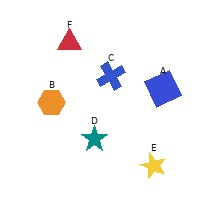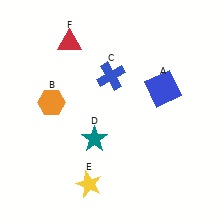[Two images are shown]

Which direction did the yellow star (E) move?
The yellow star (E) moved left.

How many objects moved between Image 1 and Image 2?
1 object moved between the two images.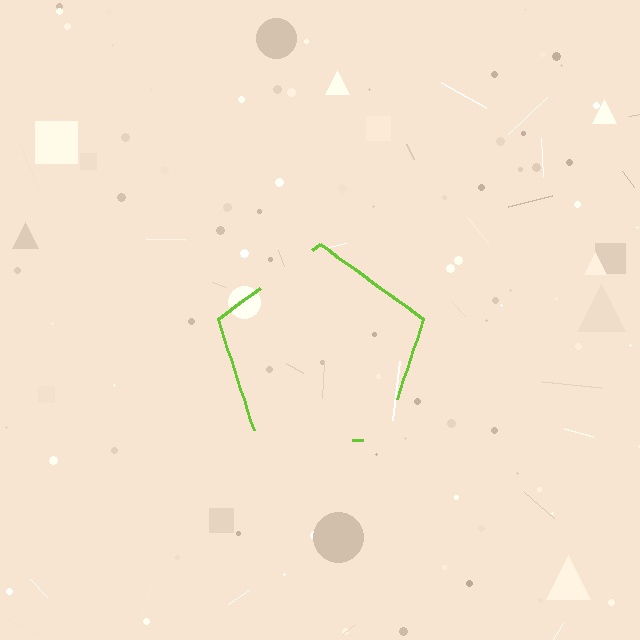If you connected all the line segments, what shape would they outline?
They would outline a pentagon.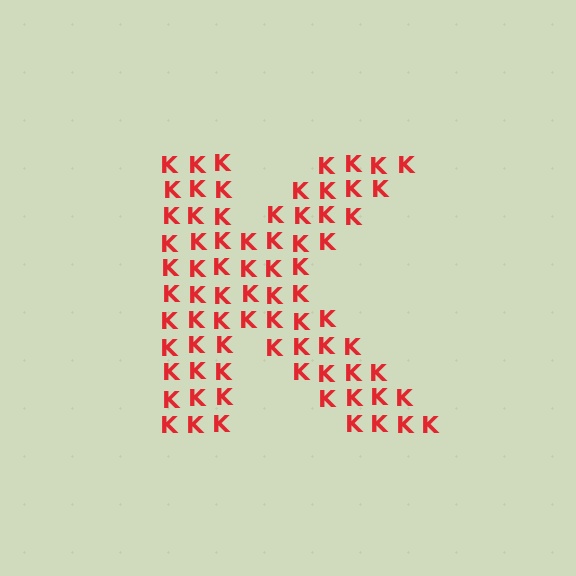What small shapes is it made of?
It is made of small letter K's.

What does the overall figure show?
The overall figure shows the letter K.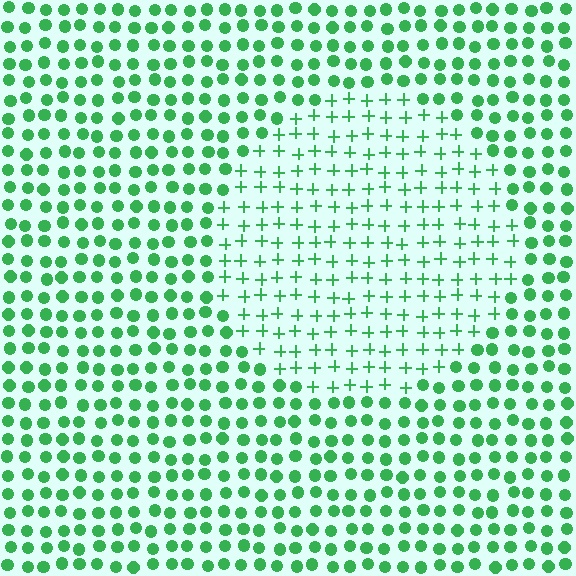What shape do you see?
I see a circle.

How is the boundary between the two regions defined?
The boundary is defined by a change in element shape: plus signs inside vs. circles outside. All elements share the same color and spacing.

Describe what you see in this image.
The image is filled with small green elements arranged in a uniform grid. A circle-shaped region contains plus signs, while the surrounding area contains circles. The boundary is defined purely by the change in element shape.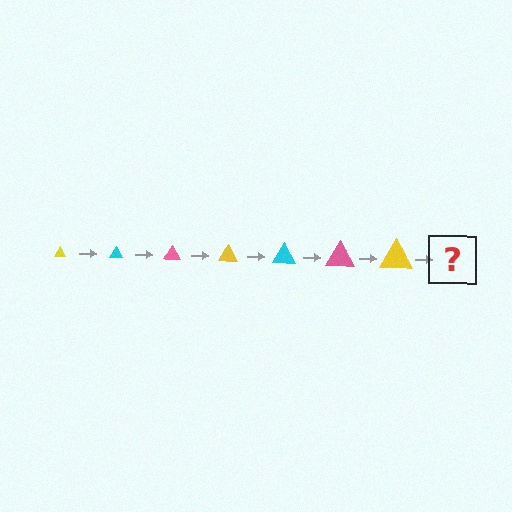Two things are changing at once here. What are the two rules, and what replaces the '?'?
The two rules are that the triangle grows larger each step and the color cycles through yellow, cyan, and pink. The '?' should be a cyan triangle, larger than the previous one.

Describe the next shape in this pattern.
It should be a cyan triangle, larger than the previous one.